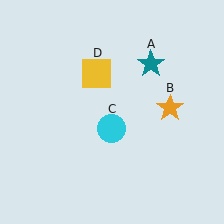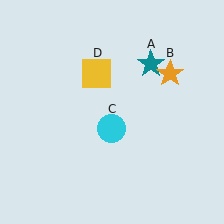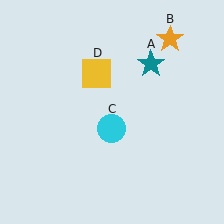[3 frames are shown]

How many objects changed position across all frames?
1 object changed position: orange star (object B).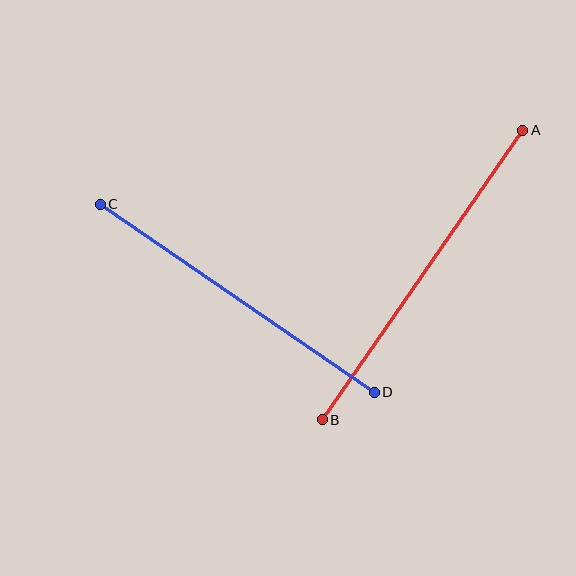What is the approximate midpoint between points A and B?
The midpoint is at approximately (423, 275) pixels.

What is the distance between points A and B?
The distance is approximately 352 pixels.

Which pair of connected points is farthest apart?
Points A and B are farthest apart.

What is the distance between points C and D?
The distance is approximately 332 pixels.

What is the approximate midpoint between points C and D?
The midpoint is at approximately (237, 298) pixels.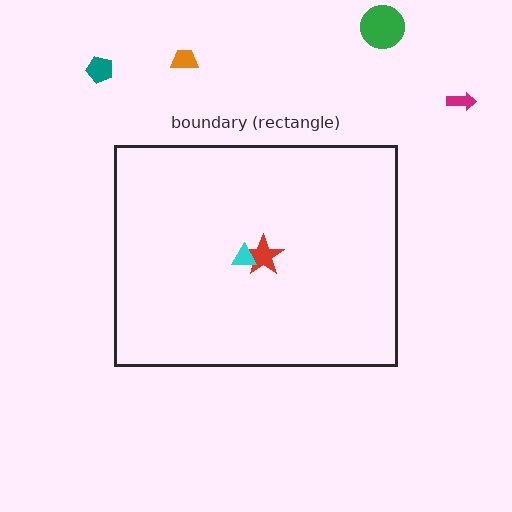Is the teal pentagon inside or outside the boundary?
Outside.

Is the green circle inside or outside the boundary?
Outside.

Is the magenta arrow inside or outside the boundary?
Outside.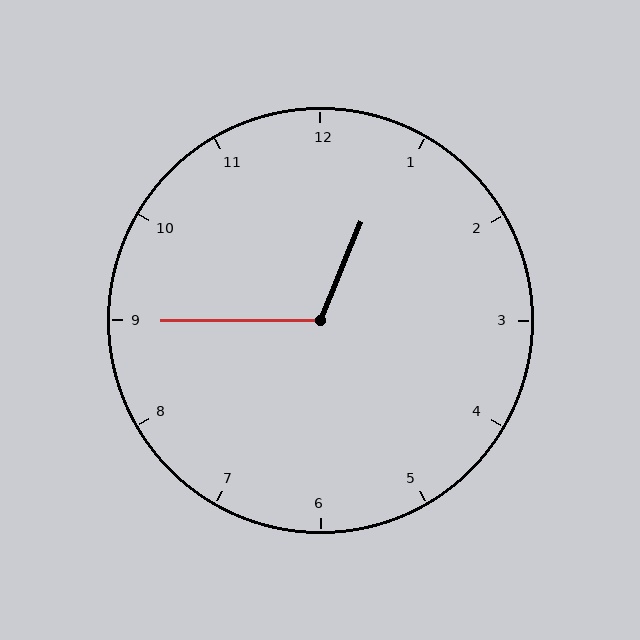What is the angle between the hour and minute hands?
Approximately 112 degrees.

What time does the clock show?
12:45.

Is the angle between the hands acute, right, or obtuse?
It is obtuse.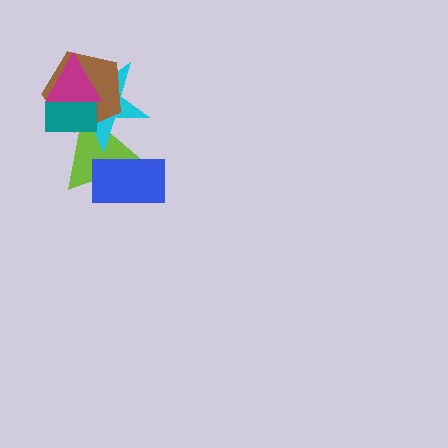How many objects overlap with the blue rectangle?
1 object overlaps with the blue rectangle.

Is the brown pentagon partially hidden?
Yes, it is partially covered by another shape.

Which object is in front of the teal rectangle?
The magenta triangle is in front of the teal rectangle.